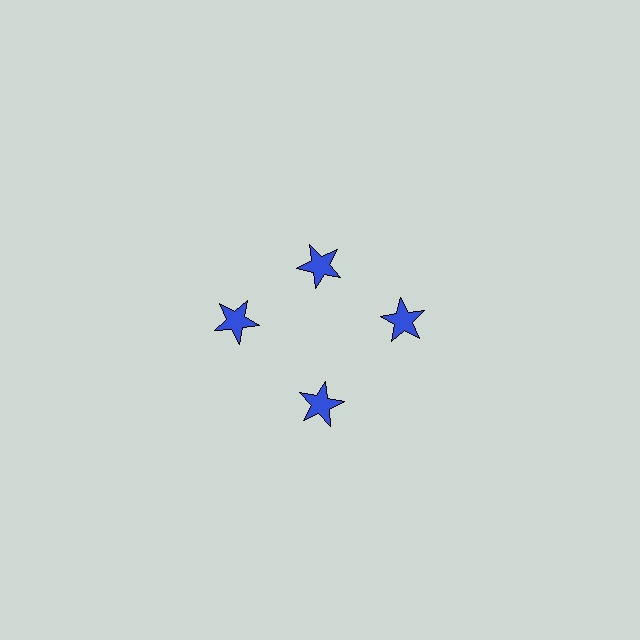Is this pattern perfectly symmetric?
No. The 4 blue stars are arranged in a ring, but one element near the 12 o'clock position is pulled inward toward the center, breaking the 4-fold rotational symmetry.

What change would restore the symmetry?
The symmetry would be restored by moving it outward, back onto the ring so that all 4 stars sit at equal angles and equal distance from the center.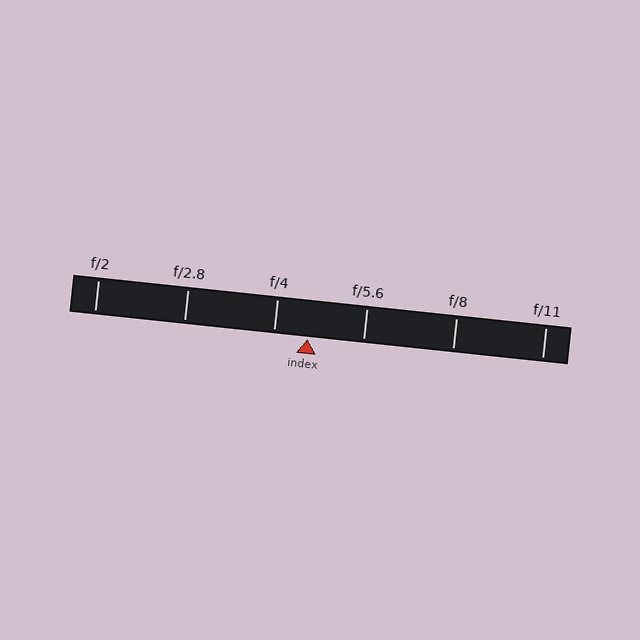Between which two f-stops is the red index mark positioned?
The index mark is between f/4 and f/5.6.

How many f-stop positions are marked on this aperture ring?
There are 6 f-stop positions marked.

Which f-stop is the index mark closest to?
The index mark is closest to f/4.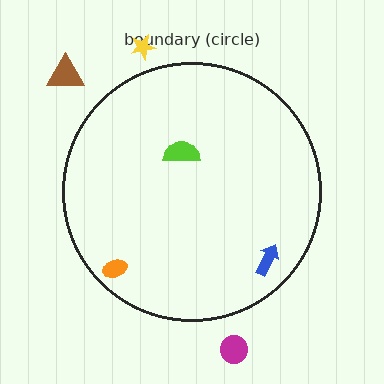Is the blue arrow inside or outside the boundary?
Inside.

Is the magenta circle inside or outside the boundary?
Outside.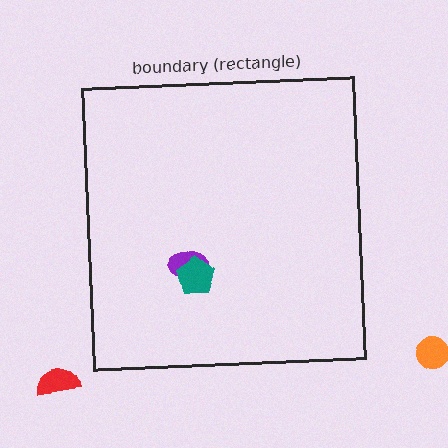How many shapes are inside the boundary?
2 inside, 2 outside.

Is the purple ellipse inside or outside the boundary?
Inside.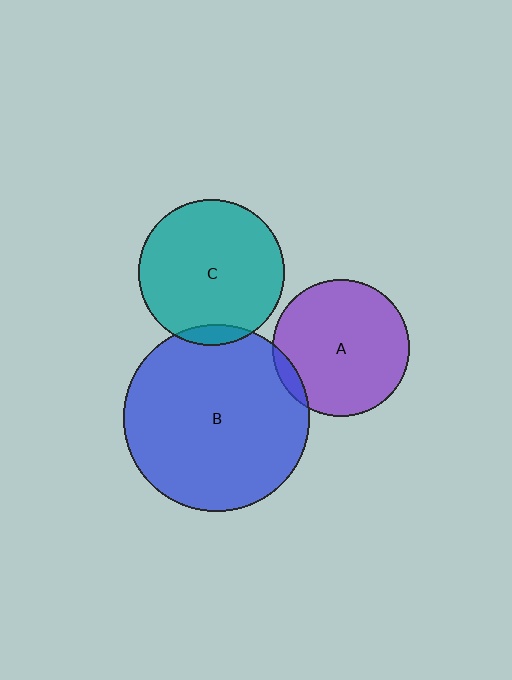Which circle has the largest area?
Circle B (blue).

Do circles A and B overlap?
Yes.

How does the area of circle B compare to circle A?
Approximately 1.9 times.